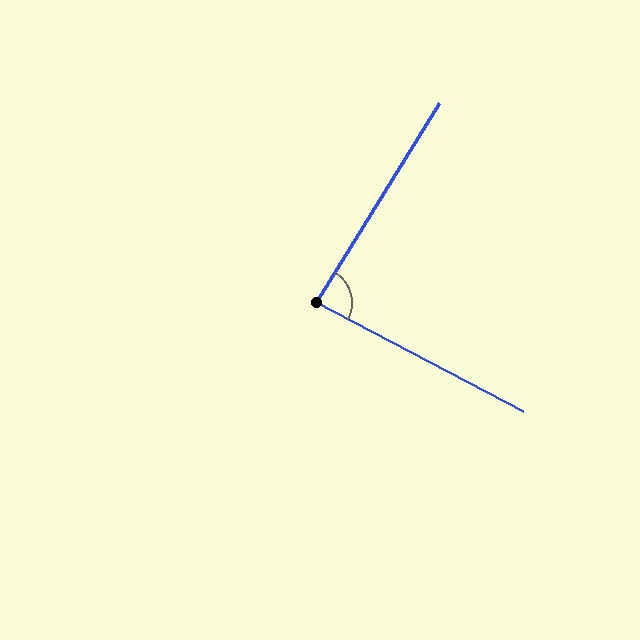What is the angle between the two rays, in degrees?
Approximately 86 degrees.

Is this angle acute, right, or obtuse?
It is approximately a right angle.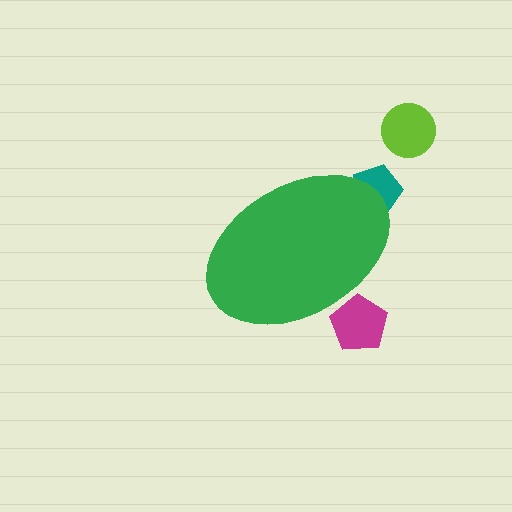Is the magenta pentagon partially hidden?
Yes, the magenta pentagon is partially hidden behind the green ellipse.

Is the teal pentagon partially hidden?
Yes, the teal pentagon is partially hidden behind the green ellipse.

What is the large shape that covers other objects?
A green ellipse.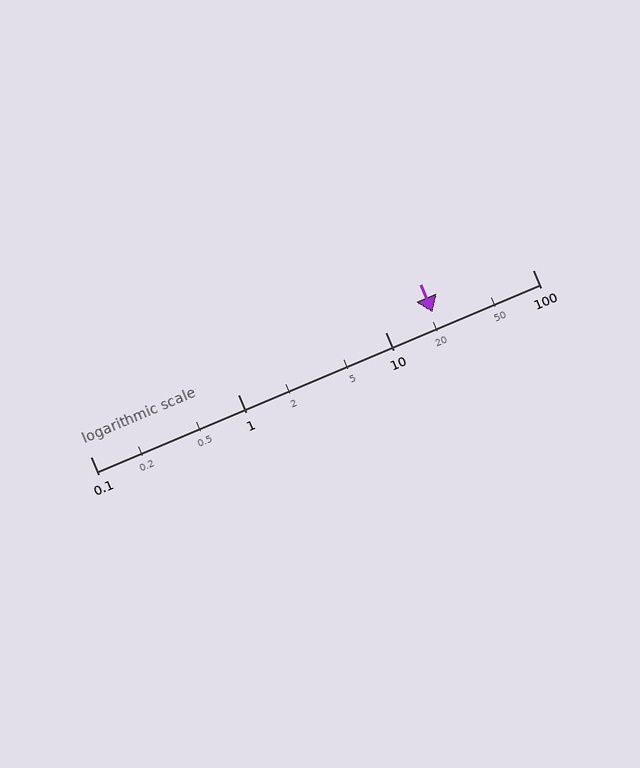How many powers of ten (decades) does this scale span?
The scale spans 3 decades, from 0.1 to 100.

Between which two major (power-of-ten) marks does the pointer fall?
The pointer is between 10 and 100.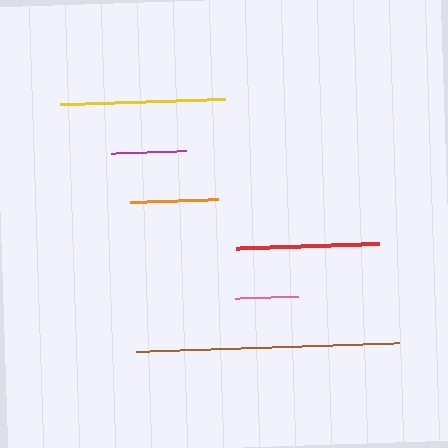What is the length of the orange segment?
The orange segment is approximately 88 pixels long.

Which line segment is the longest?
The brown line is the longest at approximately 263 pixels.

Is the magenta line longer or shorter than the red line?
The red line is longer than the magenta line.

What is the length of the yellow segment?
The yellow segment is approximately 165 pixels long.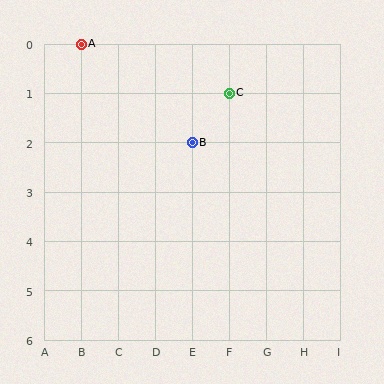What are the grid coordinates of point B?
Point B is at grid coordinates (E, 2).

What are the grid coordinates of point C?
Point C is at grid coordinates (F, 1).